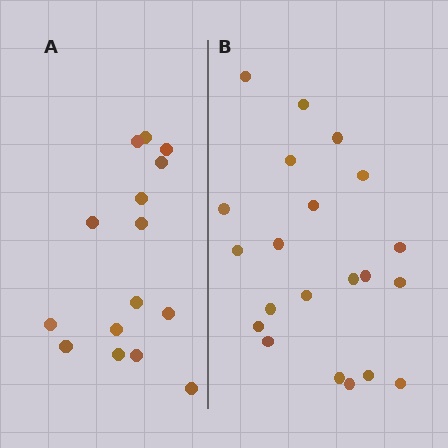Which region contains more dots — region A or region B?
Region B (the right region) has more dots.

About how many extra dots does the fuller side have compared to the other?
Region B has about 6 more dots than region A.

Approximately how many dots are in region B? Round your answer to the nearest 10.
About 20 dots. (The exact count is 21, which rounds to 20.)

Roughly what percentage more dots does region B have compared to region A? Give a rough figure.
About 40% more.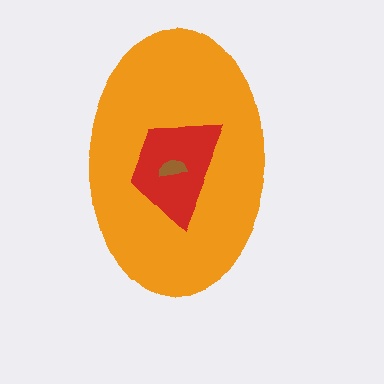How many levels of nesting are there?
3.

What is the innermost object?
The brown semicircle.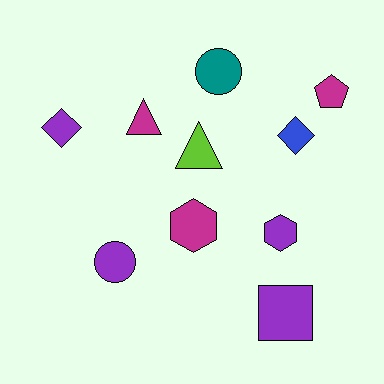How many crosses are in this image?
There are no crosses.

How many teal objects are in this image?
There is 1 teal object.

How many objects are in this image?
There are 10 objects.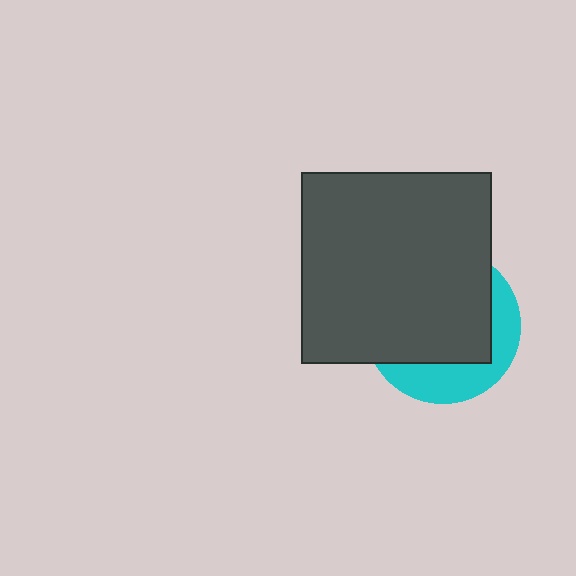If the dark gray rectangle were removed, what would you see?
You would see the complete cyan circle.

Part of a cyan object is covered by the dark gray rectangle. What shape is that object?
It is a circle.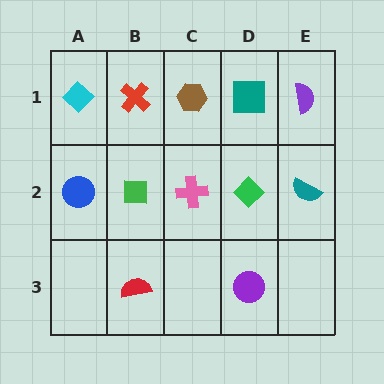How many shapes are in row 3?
2 shapes.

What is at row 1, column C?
A brown hexagon.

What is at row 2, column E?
A teal semicircle.